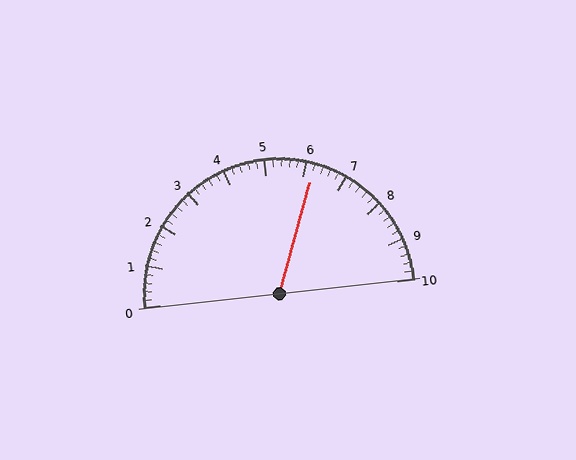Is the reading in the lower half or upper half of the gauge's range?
The reading is in the upper half of the range (0 to 10).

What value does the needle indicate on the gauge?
The needle indicates approximately 6.2.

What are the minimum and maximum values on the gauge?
The gauge ranges from 0 to 10.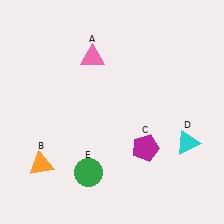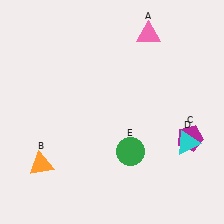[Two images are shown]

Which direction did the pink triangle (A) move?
The pink triangle (A) moved right.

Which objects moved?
The objects that moved are: the pink triangle (A), the magenta pentagon (C), the green circle (E).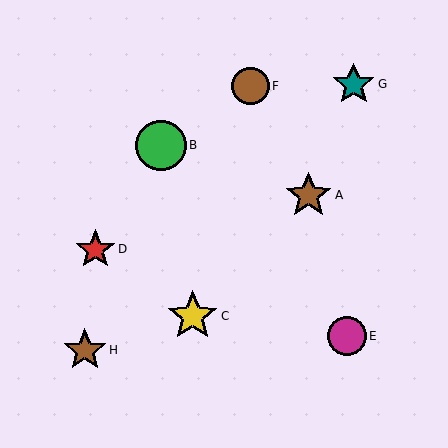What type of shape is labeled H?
Shape H is a brown star.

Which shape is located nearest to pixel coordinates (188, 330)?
The yellow star (labeled C) at (193, 316) is nearest to that location.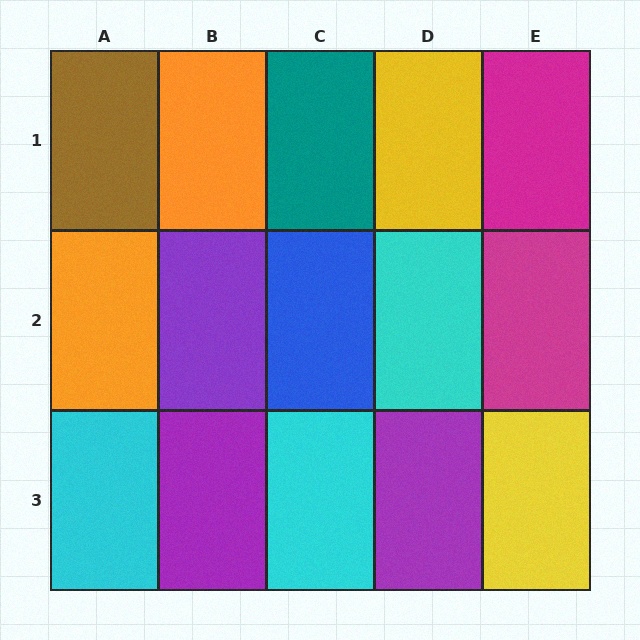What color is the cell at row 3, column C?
Cyan.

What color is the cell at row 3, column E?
Yellow.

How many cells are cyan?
3 cells are cyan.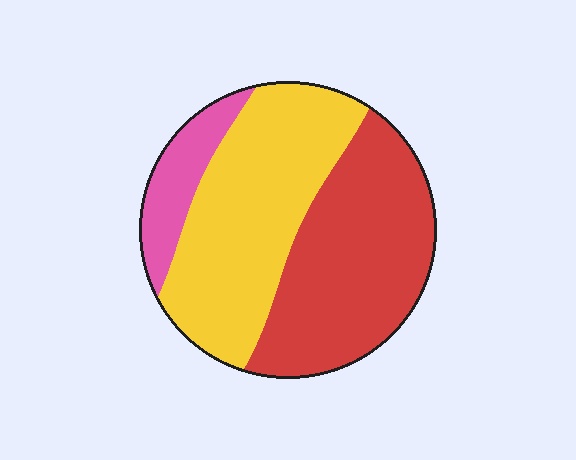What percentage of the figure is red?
Red takes up about two fifths (2/5) of the figure.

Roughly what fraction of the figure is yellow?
Yellow covers around 45% of the figure.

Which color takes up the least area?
Pink, at roughly 10%.